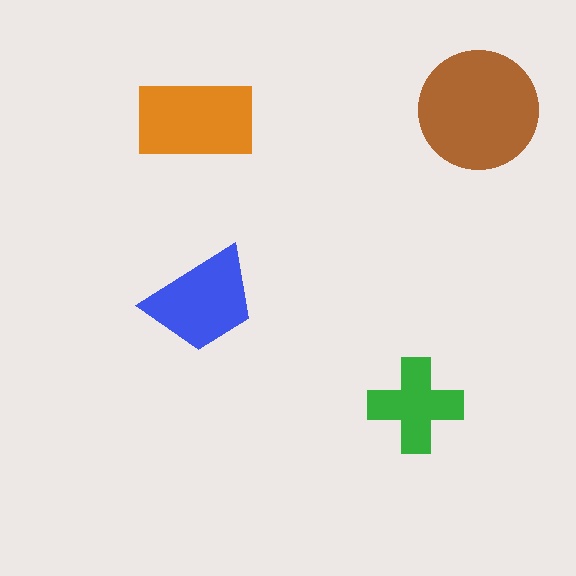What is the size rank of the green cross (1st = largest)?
4th.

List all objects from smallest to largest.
The green cross, the blue trapezoid, the orange rectangle, the brown circle.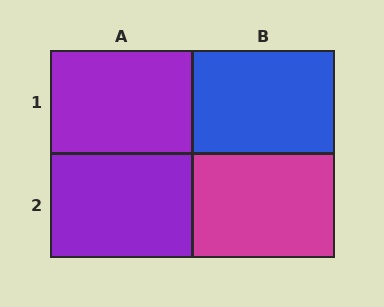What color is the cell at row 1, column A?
Purple.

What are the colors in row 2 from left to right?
Purple, magenta.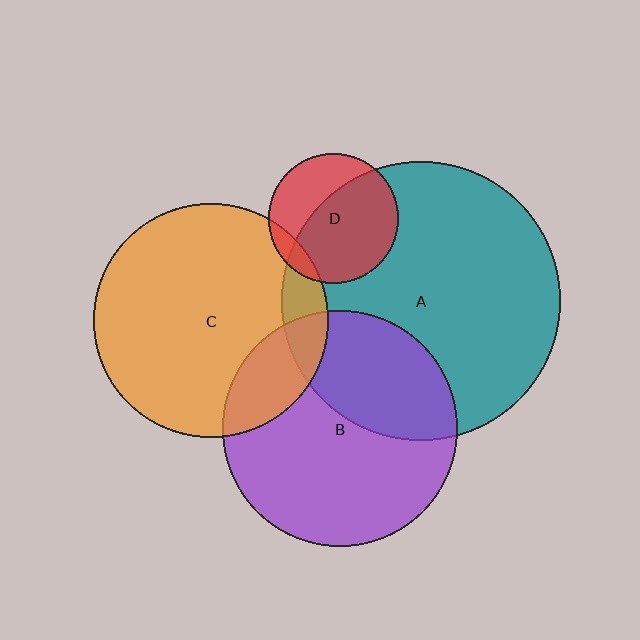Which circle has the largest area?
Circle A (teal).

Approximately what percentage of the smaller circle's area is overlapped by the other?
Approximately 15%.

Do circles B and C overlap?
Yes.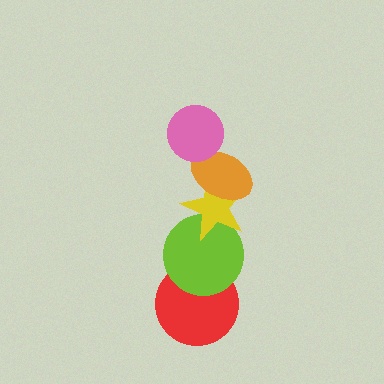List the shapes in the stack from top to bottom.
From top to bottom: the pink circle, the orange ellipse, the yellow star, the lime circle, the red circle.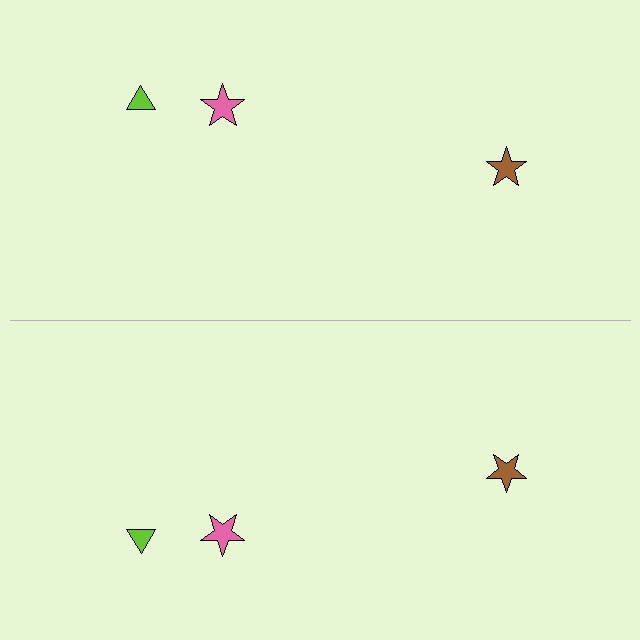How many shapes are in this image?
There are 6 shapes in this image.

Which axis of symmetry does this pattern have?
The pattern has a horizontal axis of symmetry running through the center of the image.